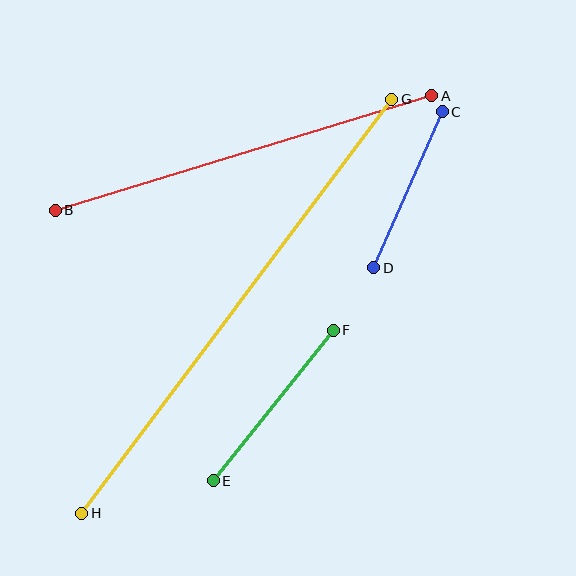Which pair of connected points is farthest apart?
Points G and H are farthest apart.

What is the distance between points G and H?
The distance is approximately 517 pixels.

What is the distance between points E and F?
The distance is approximately 193 pixels.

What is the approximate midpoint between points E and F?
The midpoint is at approximately (273, 405) pixels.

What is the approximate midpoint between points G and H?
The midpoint is at approximately (237, 306) pixels.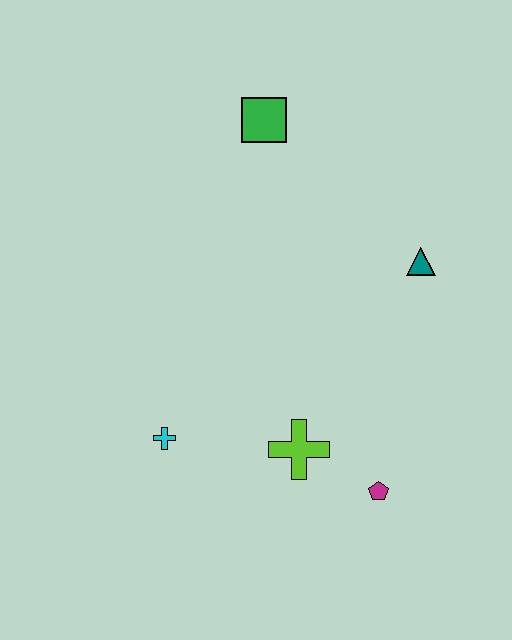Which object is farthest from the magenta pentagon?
The green square is farthest from the magenta pentagon.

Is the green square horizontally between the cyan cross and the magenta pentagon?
Yes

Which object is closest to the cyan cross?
The lime cross is closest to the cyan cross.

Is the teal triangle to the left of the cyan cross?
No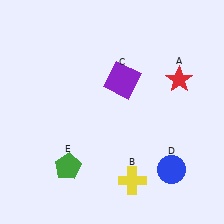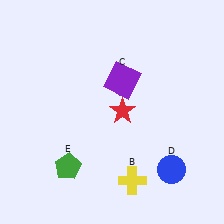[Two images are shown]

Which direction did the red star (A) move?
The red star (A) moved left.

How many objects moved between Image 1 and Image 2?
1 object moved between the two images.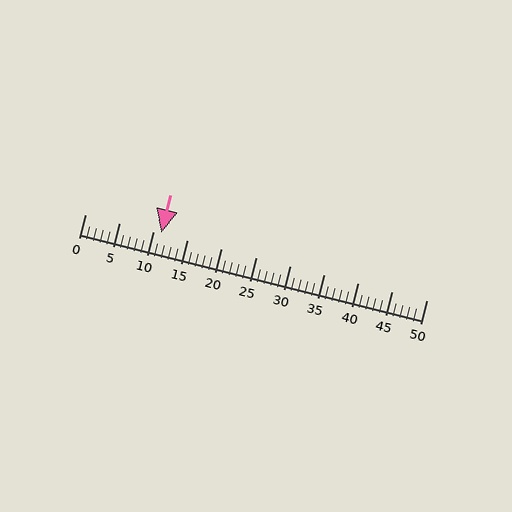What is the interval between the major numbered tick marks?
The major tick marks are spaced 5 units apart.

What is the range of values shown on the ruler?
The ruler shows values from 0 to 50.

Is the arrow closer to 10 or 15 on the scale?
The arrow is closer to 10.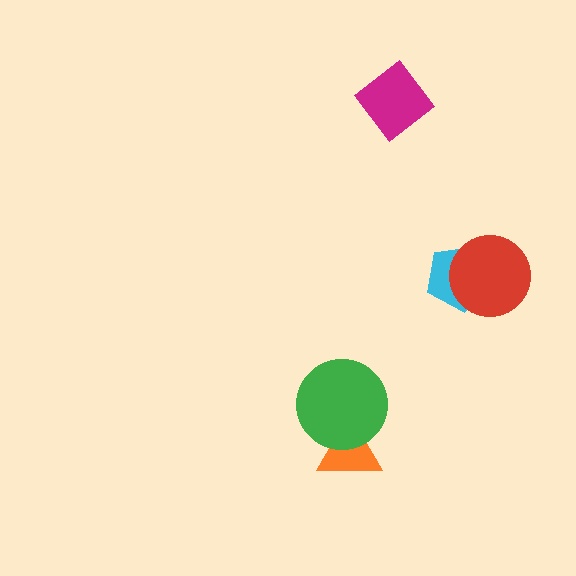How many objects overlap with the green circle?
1 object overlaps with the green circle.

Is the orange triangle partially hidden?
Yes, it is partially covered by another shape.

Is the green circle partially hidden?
No, no other shape covers it.